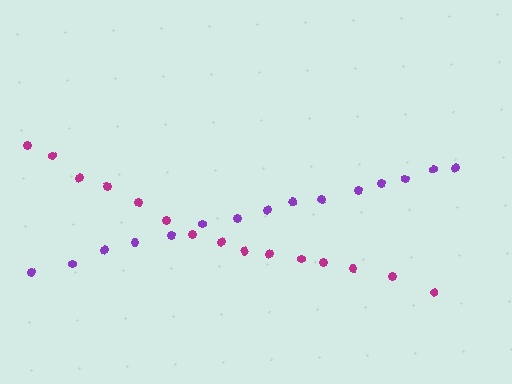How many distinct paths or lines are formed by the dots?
There are 2 distinct paths.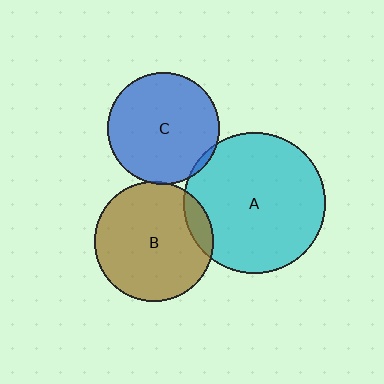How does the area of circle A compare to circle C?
Approximately 1.6 times.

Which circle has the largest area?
Circle A (cyan).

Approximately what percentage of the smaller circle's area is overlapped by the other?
Approximately 5%.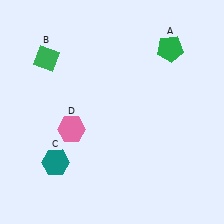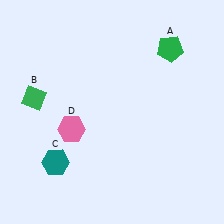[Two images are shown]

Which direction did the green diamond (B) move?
The green diamond (B) moved down.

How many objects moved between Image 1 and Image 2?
1 object moved between the two images.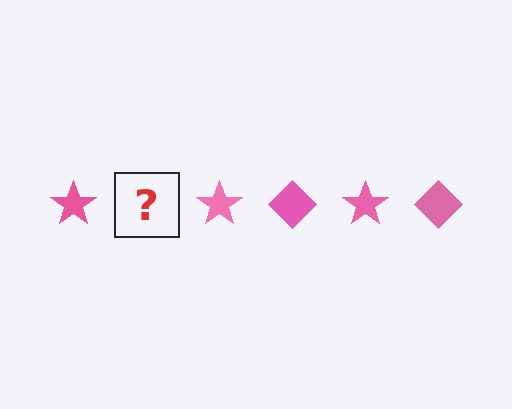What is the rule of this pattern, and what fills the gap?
The rule is that the pattern cycles through star, diamond shapes in pink. The gap should be filled with a pink diamond.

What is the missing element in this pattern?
The missing element is a pink diamond.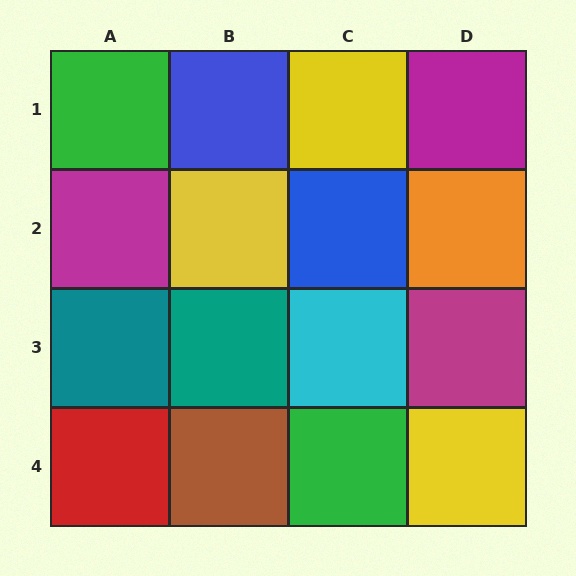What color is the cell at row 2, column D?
Orange.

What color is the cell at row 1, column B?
Blue.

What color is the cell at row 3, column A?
Teal.